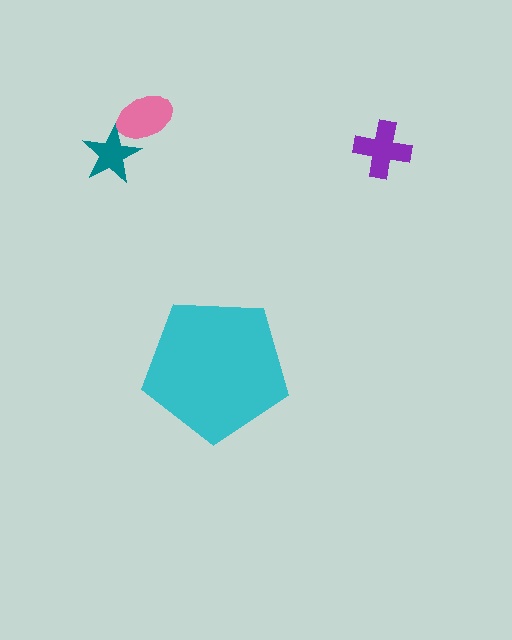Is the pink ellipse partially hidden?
No, the pink ellipse is fully visible.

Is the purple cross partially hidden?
No, the purple cross is fully visible.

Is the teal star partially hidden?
No, the teal star is fully visible.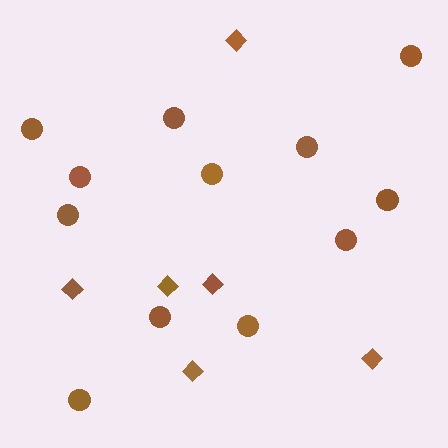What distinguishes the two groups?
There are 2 groups: one group of circles (12) and one group of diamonds (6).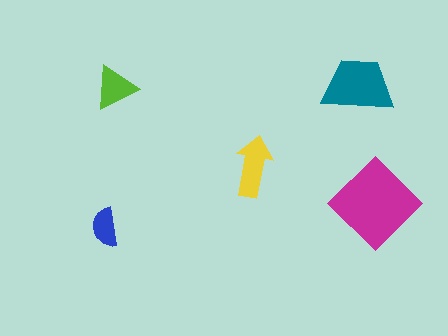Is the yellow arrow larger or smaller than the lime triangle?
Larger.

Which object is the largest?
The magenta diamond.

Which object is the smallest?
The blue semicircle.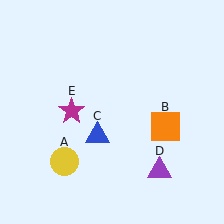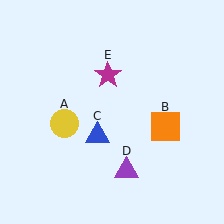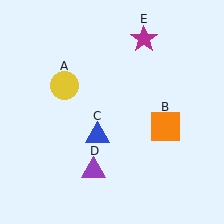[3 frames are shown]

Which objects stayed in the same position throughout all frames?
Orange square (object B) and blue triangle (object C) remained stationary.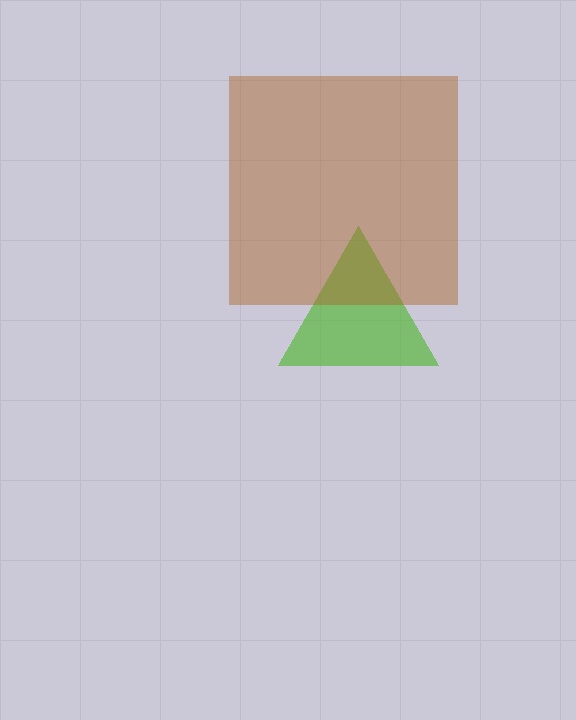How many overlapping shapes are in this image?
There are 2 overlapping shapes in the image.